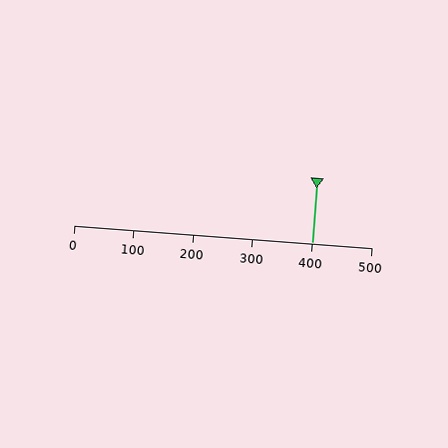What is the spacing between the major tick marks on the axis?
The major ticks are spaced 100 apart.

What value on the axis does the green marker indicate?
The marker indicates approximately 400.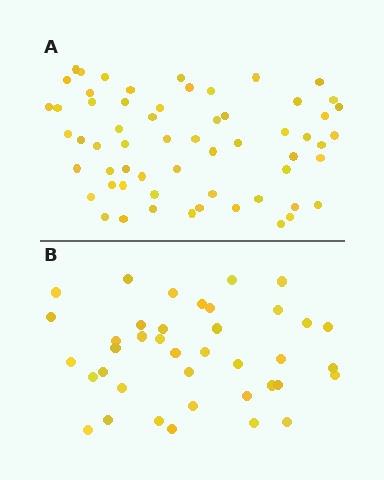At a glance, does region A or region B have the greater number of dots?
Region A (the top region) has more dots.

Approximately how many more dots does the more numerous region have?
Region A has approximately 20 more dots than region B.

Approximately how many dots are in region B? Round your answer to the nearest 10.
About 40 dots. (The exact count is 39, which rounds to 40.)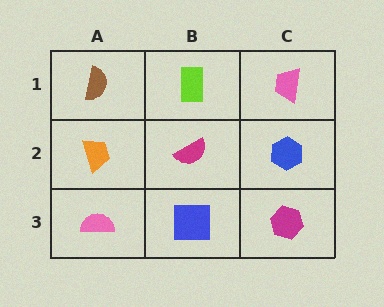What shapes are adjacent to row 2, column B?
A lime rectangle (row 1, column B), a blue square (row 3, column B), an orange trapezoid (row 2, column A), a blue hexagon (row 2, column C).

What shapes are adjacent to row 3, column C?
A blue hexagon (row 2, column C), a blue square (row 3, column B).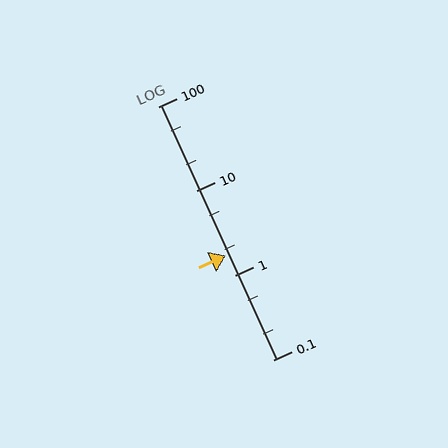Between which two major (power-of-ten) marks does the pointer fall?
The pointer is between 1 and 10.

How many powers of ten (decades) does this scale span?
The scale spans 3 decades, from 0.1 to 100.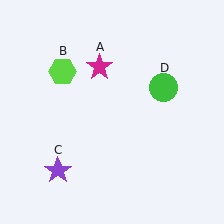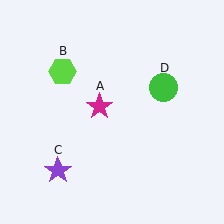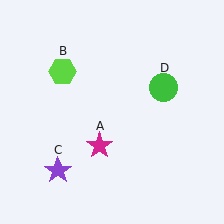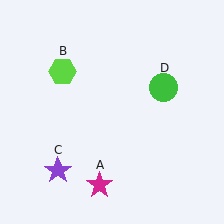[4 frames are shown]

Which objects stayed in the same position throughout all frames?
Lime hexagon (object B) and purple star (object C) and green circle (object D) remained stationary.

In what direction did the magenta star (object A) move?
The magenta star (object A) moved down.